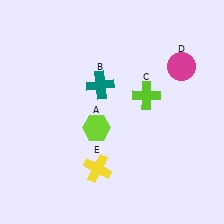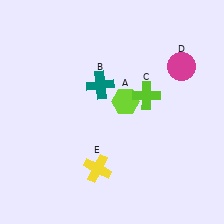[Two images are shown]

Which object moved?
The lime hexagon (A) moved right.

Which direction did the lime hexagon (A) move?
The lime hexagon (A) moved right.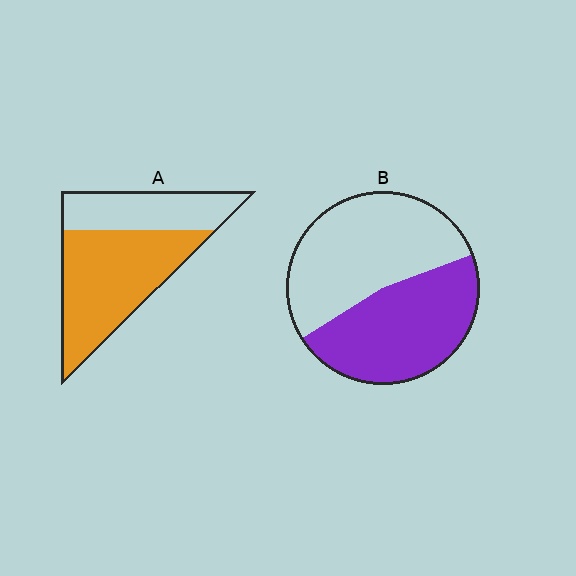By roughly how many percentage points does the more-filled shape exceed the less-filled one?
By roughly 15 percentage points (A over B).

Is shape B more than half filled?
Roughly half.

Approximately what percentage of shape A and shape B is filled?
A is approximately 65% and B is approximately 45%.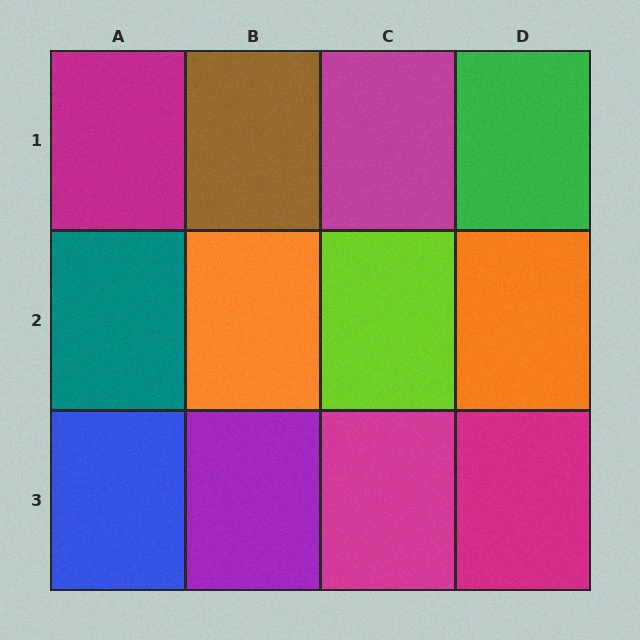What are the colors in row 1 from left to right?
Magenta, brown, magenta, green.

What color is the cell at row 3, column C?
Magenta.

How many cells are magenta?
4 cells are magenta.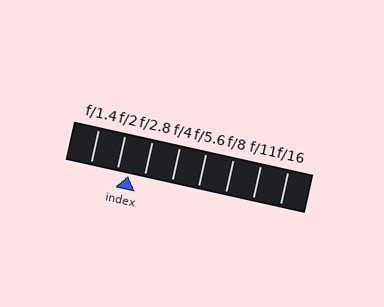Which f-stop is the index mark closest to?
The index mark is closest to f/2.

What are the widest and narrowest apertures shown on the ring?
The widest aperture shown is f/1.4 and the narrowest is f/16.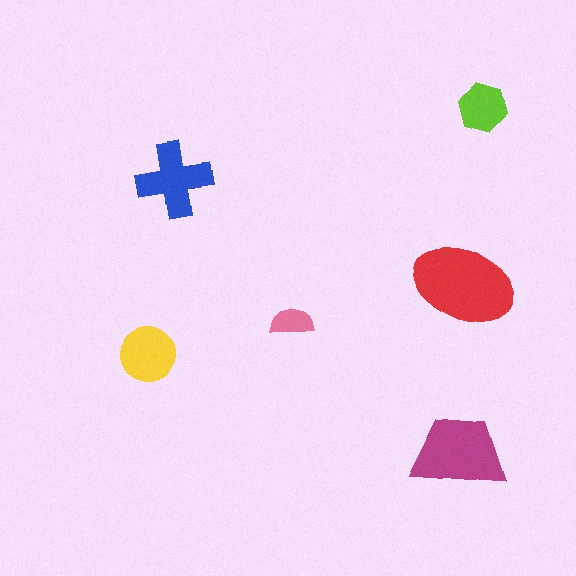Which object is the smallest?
The pink semicircle.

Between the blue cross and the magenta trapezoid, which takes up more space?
The magenta trapezoid.